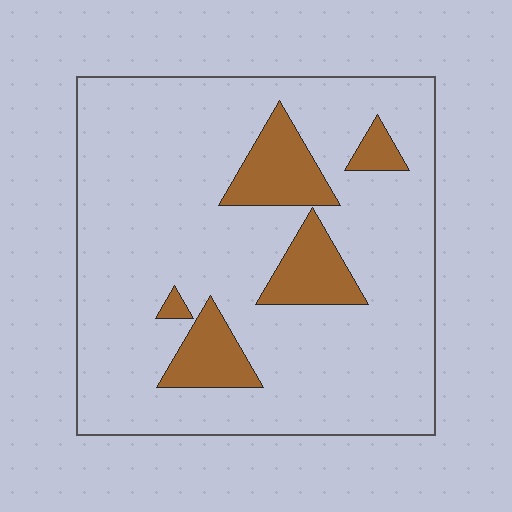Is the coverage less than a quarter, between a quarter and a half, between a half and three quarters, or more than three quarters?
Less than a quarter.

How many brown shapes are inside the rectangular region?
5.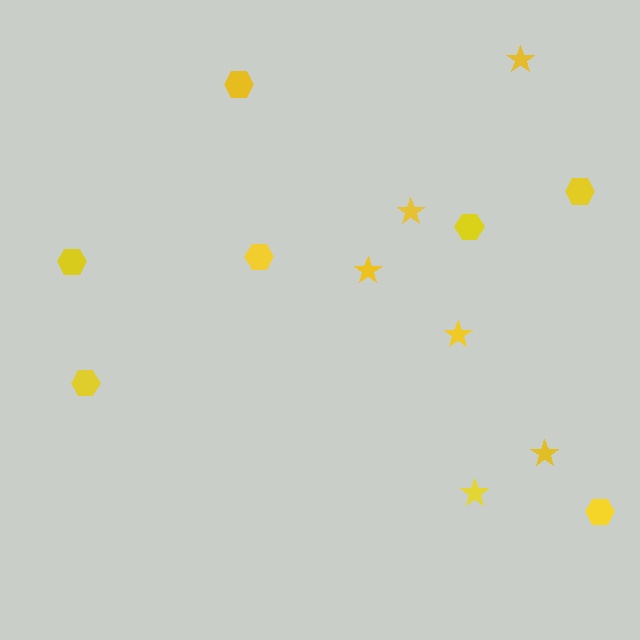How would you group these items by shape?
There are 2 groups: one group of stars (6) and one group of hexagons (7).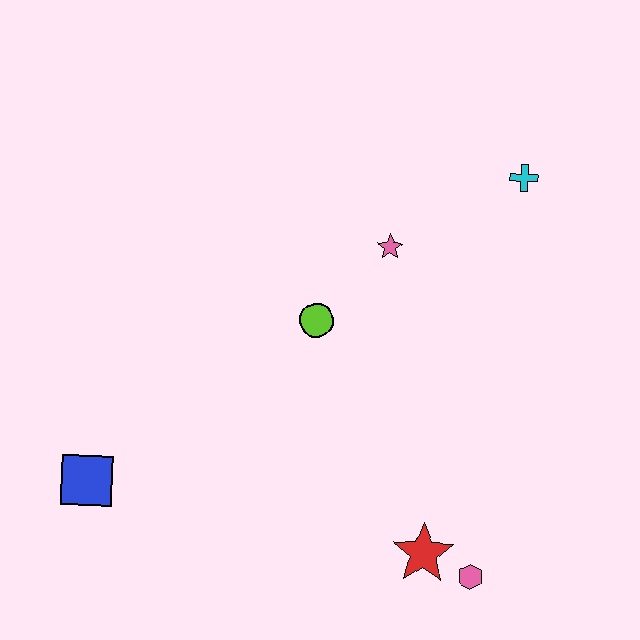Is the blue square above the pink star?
No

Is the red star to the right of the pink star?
Yes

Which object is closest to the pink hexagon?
The red star is closest to the pink hexagon.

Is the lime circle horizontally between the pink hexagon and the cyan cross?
No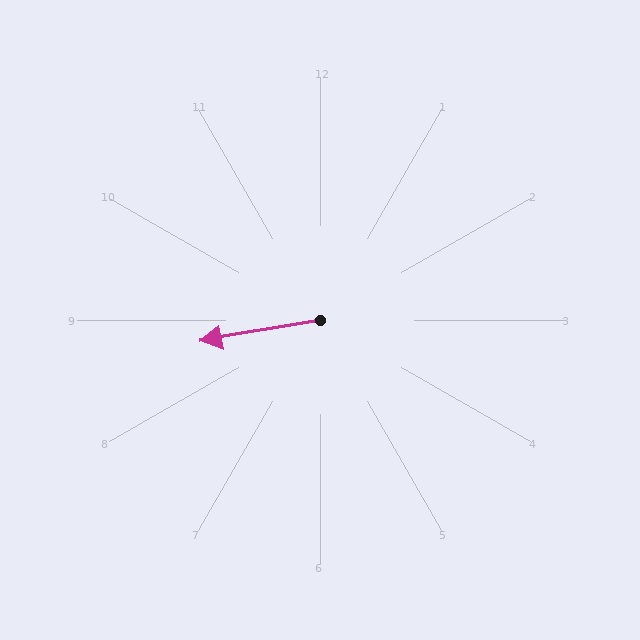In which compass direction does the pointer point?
West.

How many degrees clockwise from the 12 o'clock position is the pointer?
Approximately 260 degrees.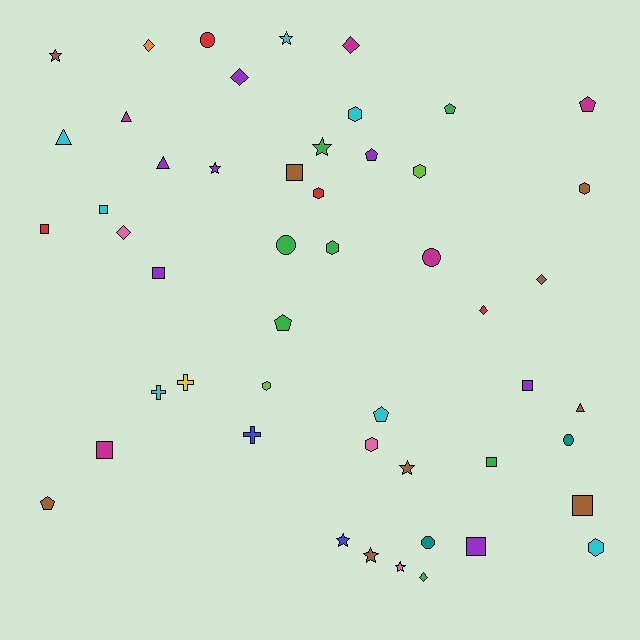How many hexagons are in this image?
There are 8 hexagons.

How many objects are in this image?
There are 50 objects.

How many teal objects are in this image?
There are 2 teal objects.